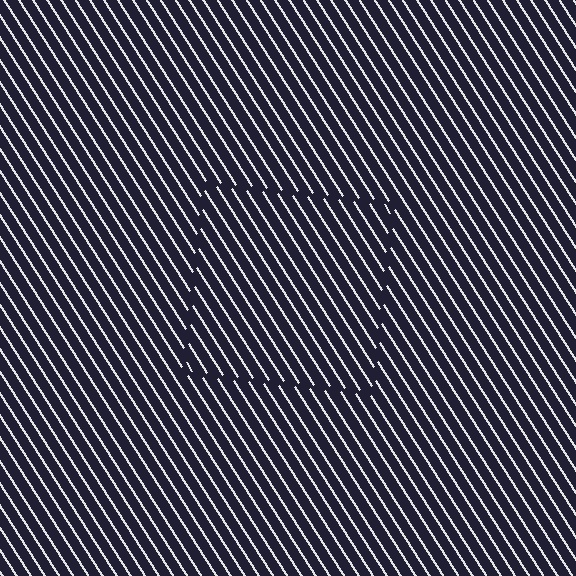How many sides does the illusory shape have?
4 sides — the line-ends trace a square.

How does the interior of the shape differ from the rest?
The interior of the shape contains the same grating, shifted by half a period — the contour is defined by the phase discontinuity where line-ends from the inner and outer gratings abut.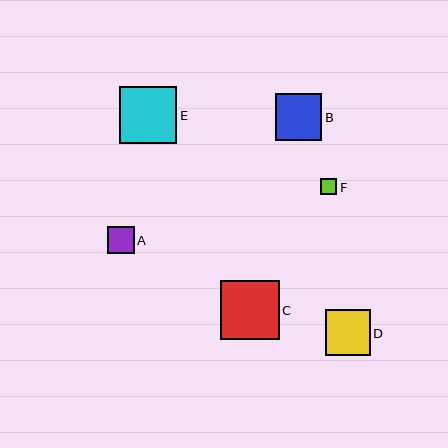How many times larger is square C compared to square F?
Square C is approximately 3.7 times the size of square F.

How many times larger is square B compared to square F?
Square B is approximately 2.9 times the size of square F.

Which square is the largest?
Square C is the largest with a size of approximately 59 pixels.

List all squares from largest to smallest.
From largest to smallest: C, E, B, D, A, F.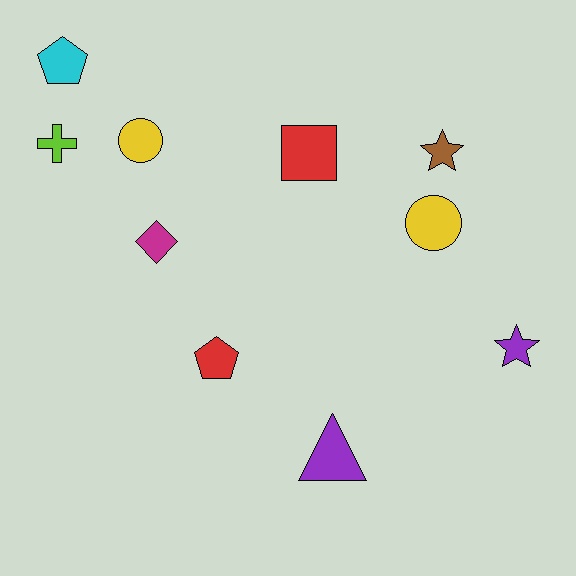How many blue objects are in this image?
There are no blue objects.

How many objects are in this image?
There are 10 objects.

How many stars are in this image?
There are 2 stars.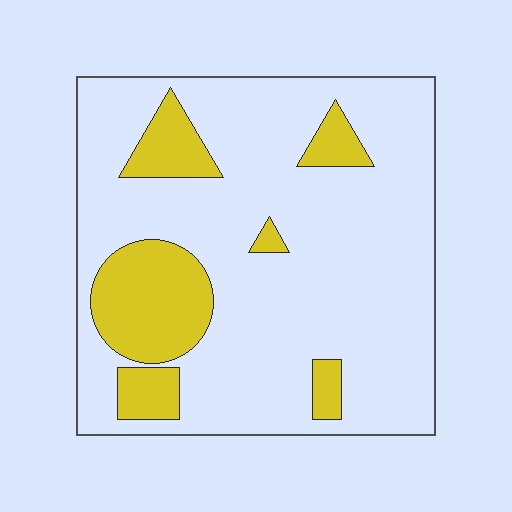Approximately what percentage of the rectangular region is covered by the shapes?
Approximately 20%.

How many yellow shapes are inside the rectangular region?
6.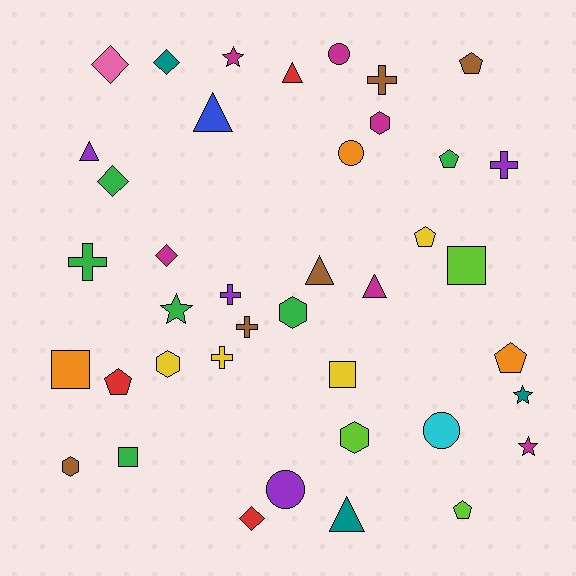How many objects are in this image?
There are 40 objects.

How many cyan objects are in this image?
There is 1 cyan object.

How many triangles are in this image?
There are 6 triangles.